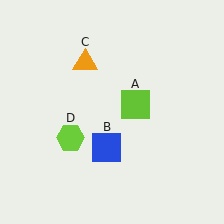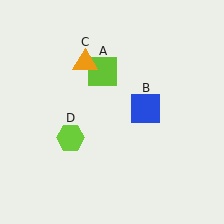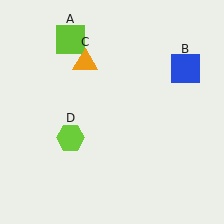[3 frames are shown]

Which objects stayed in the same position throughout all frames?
Orange triangle (object C) and lime hexagon (object D) remained stationary.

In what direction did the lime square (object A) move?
The lime square (object A) moved up and to the left.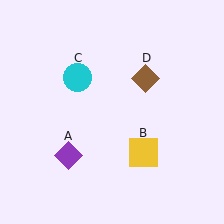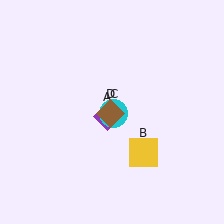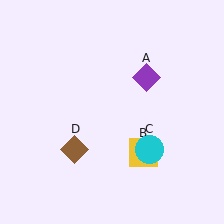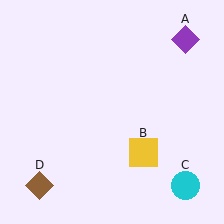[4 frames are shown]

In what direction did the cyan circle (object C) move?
The cyan circle (object C) moved down and to the right.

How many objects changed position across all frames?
3 objects changed position: purple diamond (object A), cyan circle (object C), brown diamond (object D).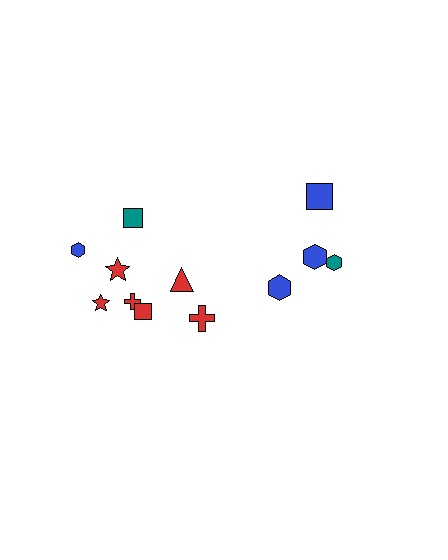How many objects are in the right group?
There are 4 objects.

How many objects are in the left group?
There are 8 objects.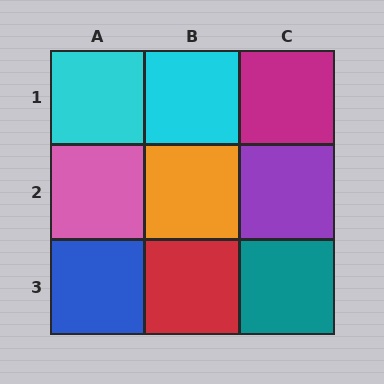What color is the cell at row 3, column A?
Blue.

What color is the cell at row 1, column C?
Magenta.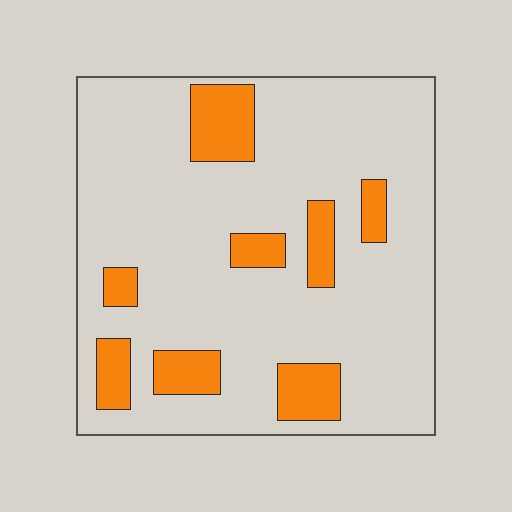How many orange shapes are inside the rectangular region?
8.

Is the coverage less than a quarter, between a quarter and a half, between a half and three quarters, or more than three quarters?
Less than a quarter.